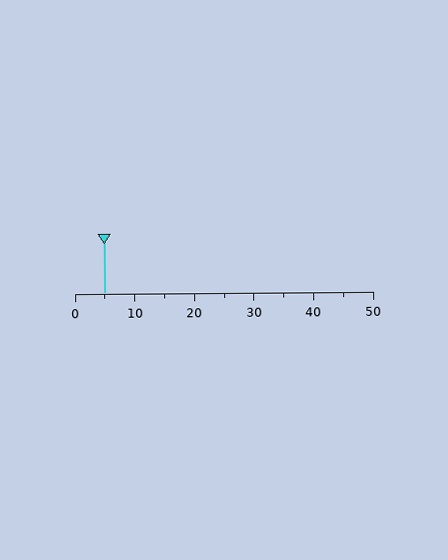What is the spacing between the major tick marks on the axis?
The major ticks are spaced 10 apart.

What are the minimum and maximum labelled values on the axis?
The axis runs from 0 to 50.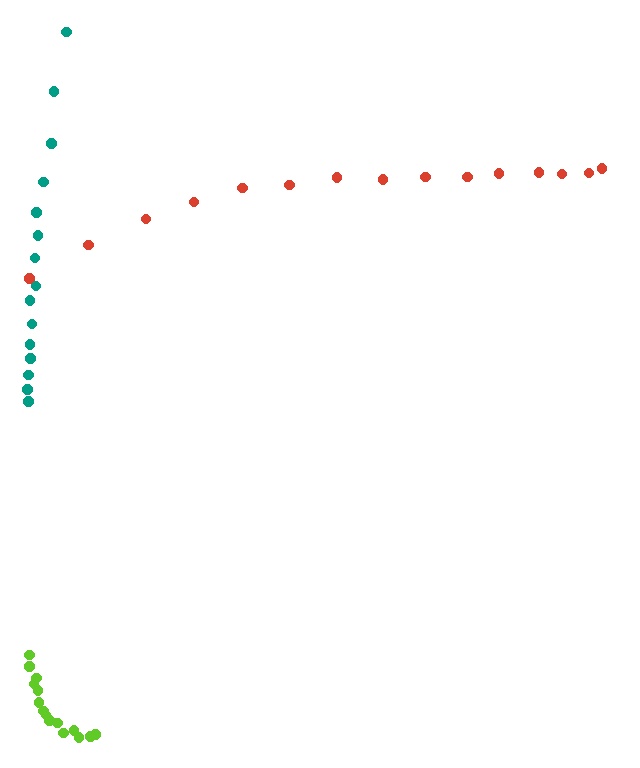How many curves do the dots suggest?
There are 3 distinct paths.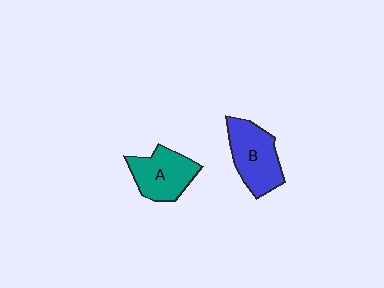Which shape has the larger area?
Shape B (blue).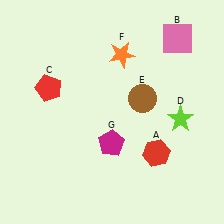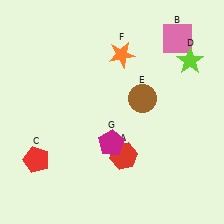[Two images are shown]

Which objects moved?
The objects that moved are: the red hexagon (A), the red pentagon (C), the lime star (D).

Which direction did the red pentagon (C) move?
The red pentagon (C) moved down.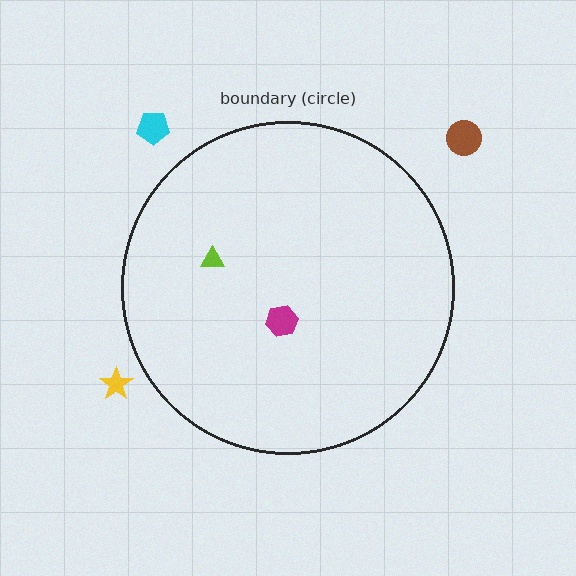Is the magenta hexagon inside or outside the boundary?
Inside.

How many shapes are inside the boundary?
2 inside, 3 outside.